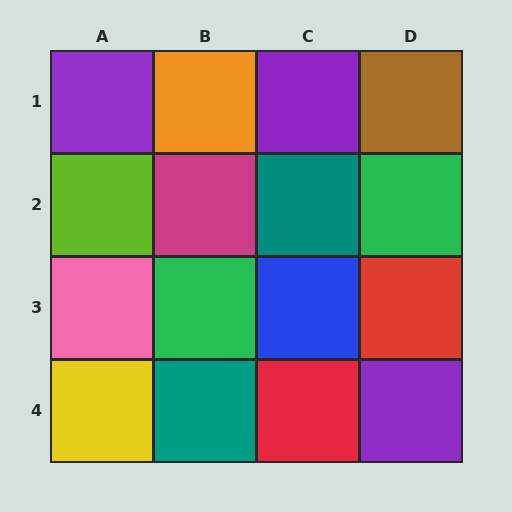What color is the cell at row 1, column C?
Purple.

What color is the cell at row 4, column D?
Purple.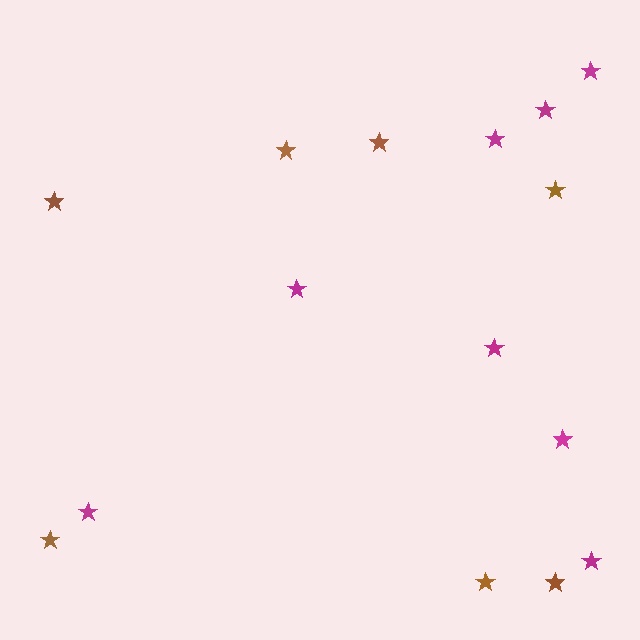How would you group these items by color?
There are 2 groups: one group of magenta stars (8) and one group of brown stars (7).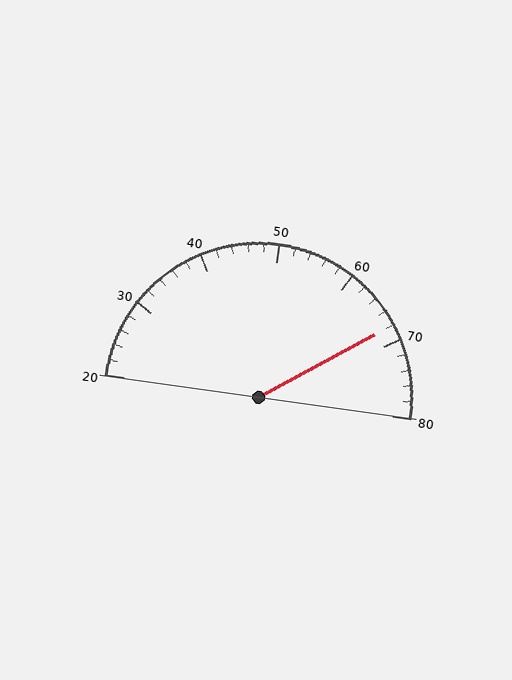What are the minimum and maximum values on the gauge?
The gauge ranges from 20 to 80.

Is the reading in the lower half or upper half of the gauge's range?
The reading is in the upper half of the range (20 to 80).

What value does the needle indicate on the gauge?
The needle indicates approximately 68.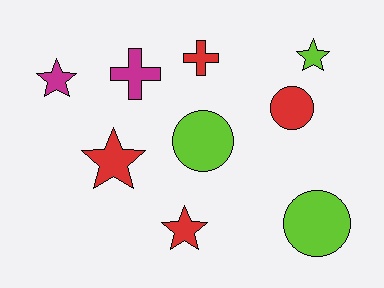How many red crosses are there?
There is 1 red cross.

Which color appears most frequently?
Red, with 4 objects.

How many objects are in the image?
There are 9 objects.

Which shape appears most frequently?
Star, with 4 objects.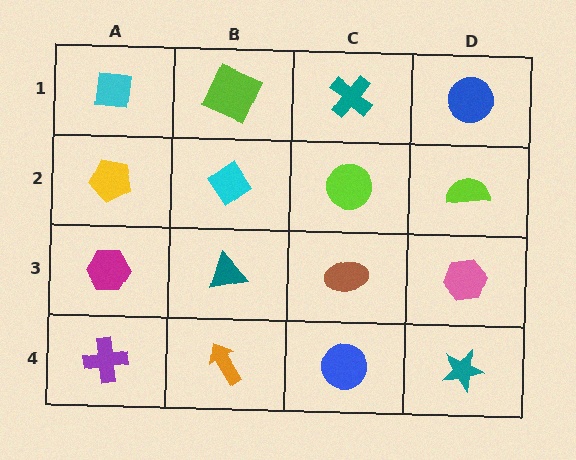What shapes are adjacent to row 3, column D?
A lime semicircle (row 2, column D), a teal star (row 4, column D), a brown ellipse (row 3, column C).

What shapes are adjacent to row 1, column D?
A lime semicircle (row 2, column D), a teal cross (row 1, column C).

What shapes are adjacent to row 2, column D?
A blue circle (row 1, column D), a pink hexagon (row 3, column D), a lime circle (row 2, column C).